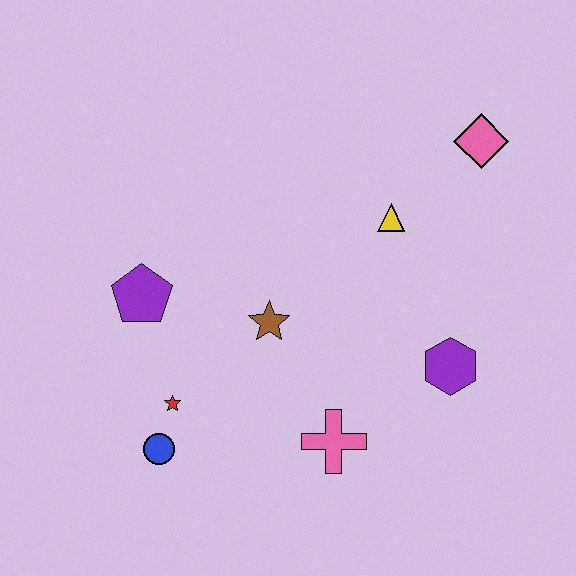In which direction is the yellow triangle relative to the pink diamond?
The yellow triangle is to the left of the pink diamond.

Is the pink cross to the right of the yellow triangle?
No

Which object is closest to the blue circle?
The red star is closest to the blue circle.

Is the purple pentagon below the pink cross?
No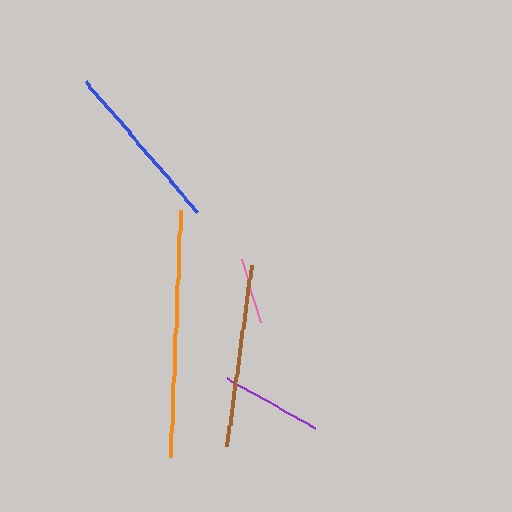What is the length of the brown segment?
The brown segment is approximately 183 pixels long.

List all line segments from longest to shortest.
From longest to shortest: orange, brown, blue, purple, pink.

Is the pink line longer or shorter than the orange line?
The orange line is longer than the pink line.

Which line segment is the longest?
The orange line is the longest at approximately 247 pixels.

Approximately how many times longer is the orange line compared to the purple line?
The orange line is approximately 2.5 times the length of the purple line.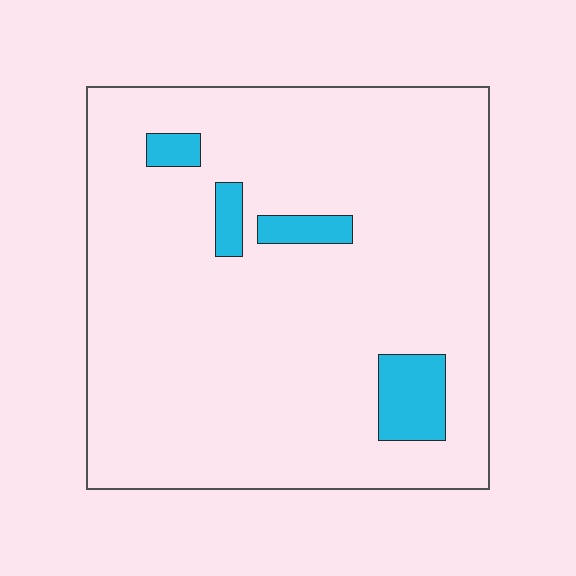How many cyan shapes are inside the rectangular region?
4.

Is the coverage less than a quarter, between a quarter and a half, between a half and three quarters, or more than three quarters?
Less than a quarter.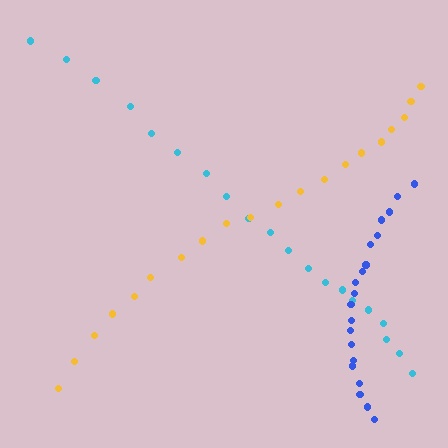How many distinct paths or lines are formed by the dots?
There are 3 distinct paths.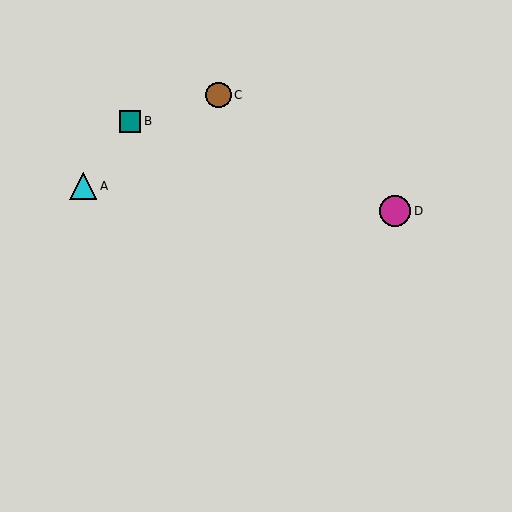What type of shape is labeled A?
Shape A is a cyan triangle.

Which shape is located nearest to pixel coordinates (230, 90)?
The brown circle (labeled C) at (219, 95) is nearest to that location.